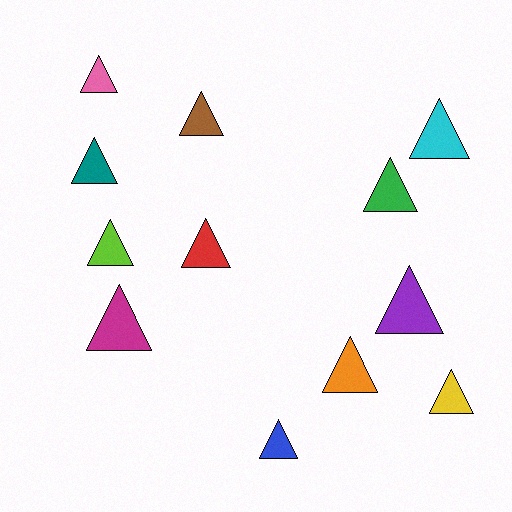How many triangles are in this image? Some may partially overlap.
There are 12 triangles.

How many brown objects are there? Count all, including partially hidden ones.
There is 1 brown object.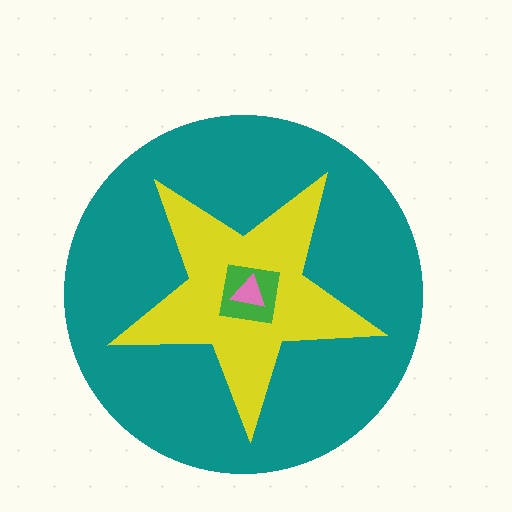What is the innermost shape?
The pink triangle.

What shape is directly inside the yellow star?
The green square.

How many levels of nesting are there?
4.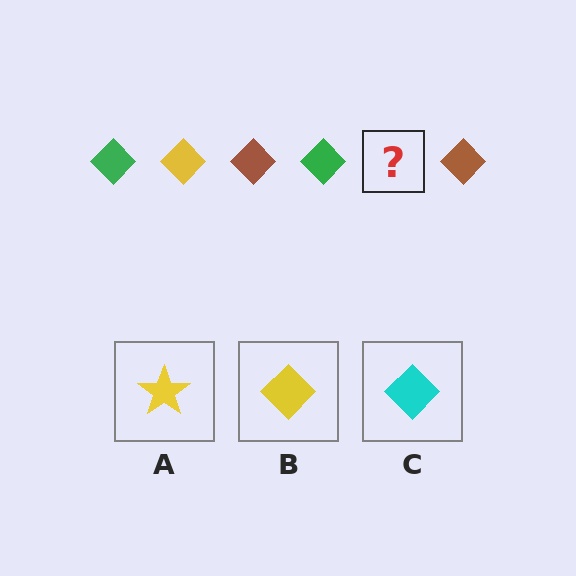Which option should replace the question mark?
Option B.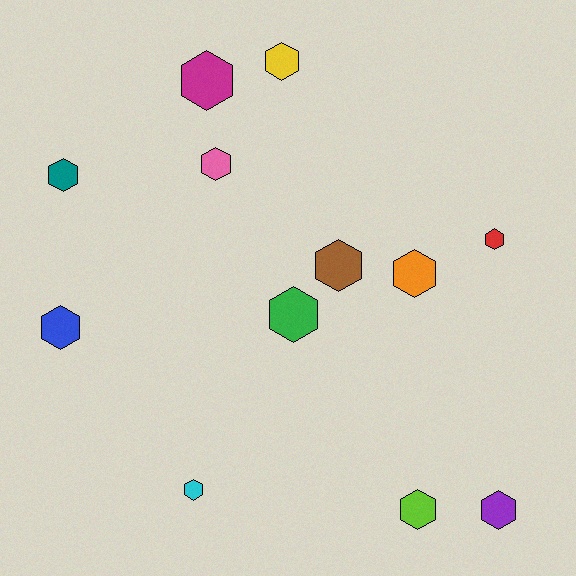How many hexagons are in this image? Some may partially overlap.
There are 12 hexagons.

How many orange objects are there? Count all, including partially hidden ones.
There is 1 orange object.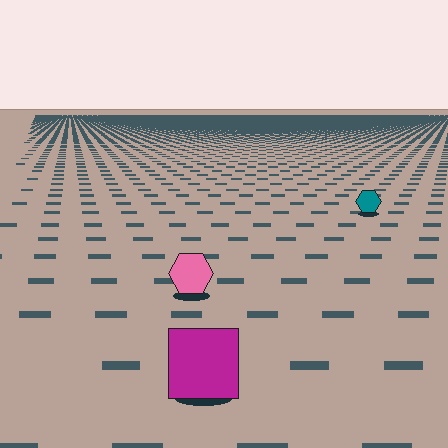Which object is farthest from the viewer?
The teal hexagon is farthest from the viewer. It appears smaller and the ground texture around it is denser.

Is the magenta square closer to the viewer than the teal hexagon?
Yes. The magenta square is closer — you can tell from the texture gradient: the ground texture is coarser near it.